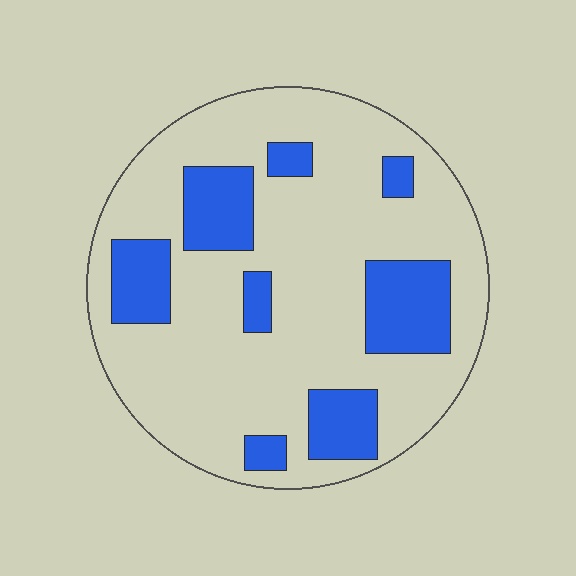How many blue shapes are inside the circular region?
8.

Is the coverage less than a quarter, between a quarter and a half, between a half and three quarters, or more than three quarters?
Less than a quarter.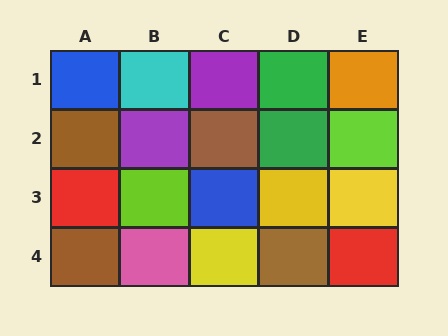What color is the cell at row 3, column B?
Lime.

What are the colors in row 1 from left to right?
Blue, cyan, purple, green, orange.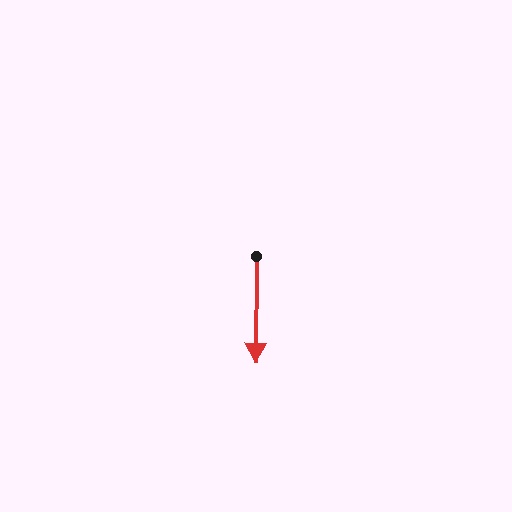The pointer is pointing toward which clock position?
Roughly 6 o'clock.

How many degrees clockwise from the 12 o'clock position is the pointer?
Approximately 180 degrees.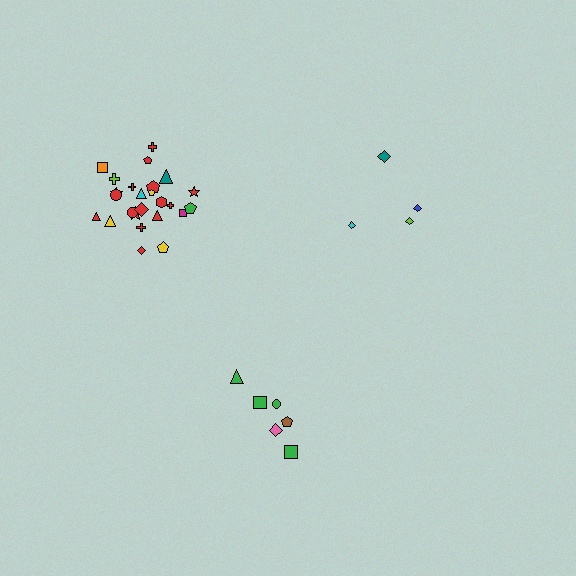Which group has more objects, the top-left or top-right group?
The top-left group.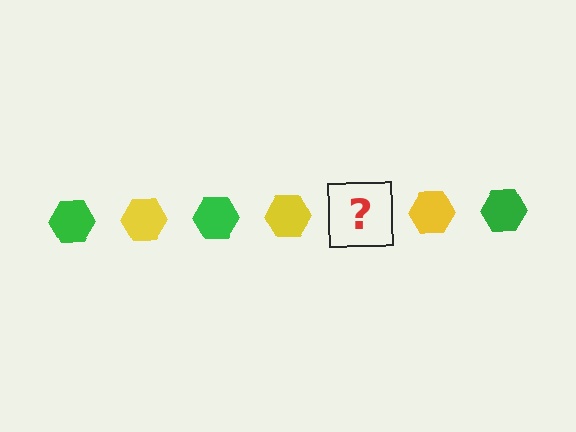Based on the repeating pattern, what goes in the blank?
The blank should be a green hexagon.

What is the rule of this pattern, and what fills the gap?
The rule is that the pattern cycles through green, yellow hexagons. The gap should be filled with a green hexagon.